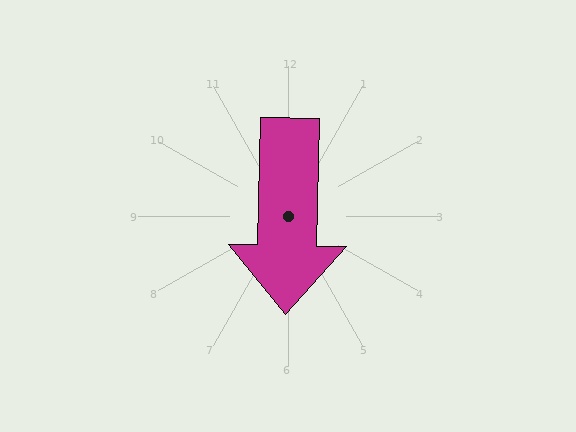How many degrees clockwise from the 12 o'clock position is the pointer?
Approximately 181 degrees.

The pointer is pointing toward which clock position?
Roughly 6 o'clock.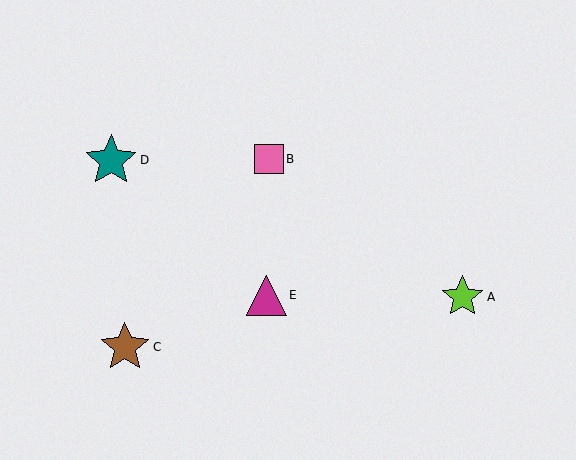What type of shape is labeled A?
Shape A is a lime star.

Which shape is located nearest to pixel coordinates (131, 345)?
The brown star (labeled C) at (125, 347) is nearest to that location.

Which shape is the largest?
The teal star (labeled D) is the largest.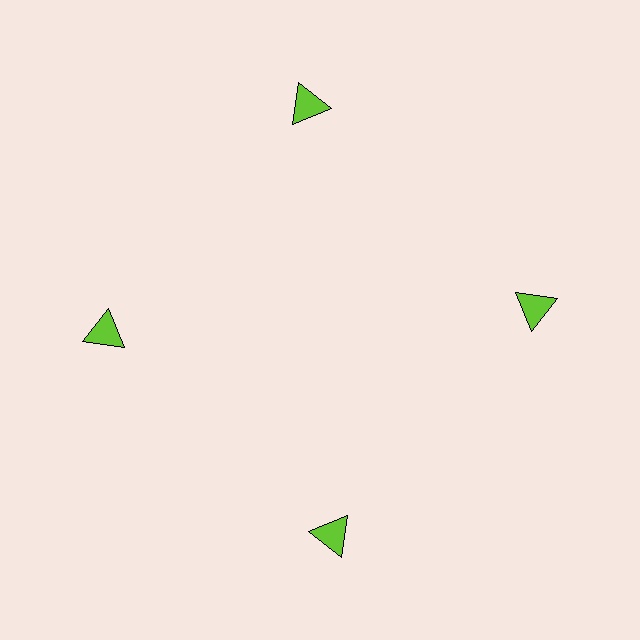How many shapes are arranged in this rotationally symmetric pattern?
There are 4 shapes, arranged in 4 groups of 1.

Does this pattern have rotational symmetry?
Yes, this pattern has 4-fold rotational symmetry. It looks the same after rotating 90 degrees around the center.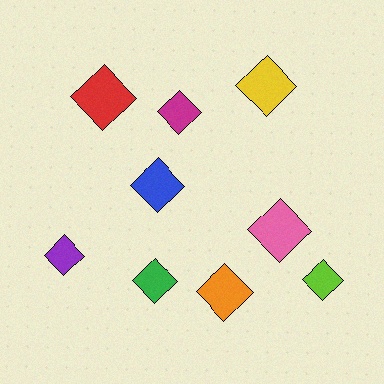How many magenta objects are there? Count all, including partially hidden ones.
There is 1 magenta object.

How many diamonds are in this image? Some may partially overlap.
There are 9 diamonds.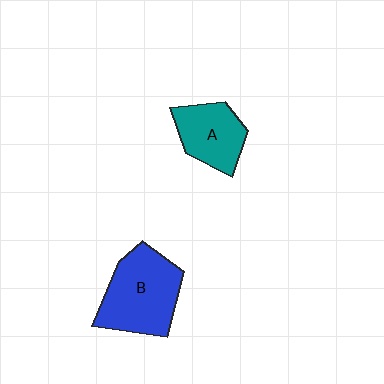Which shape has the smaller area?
Shape A (teal).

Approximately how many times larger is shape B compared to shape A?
Approximately 1.5 times.